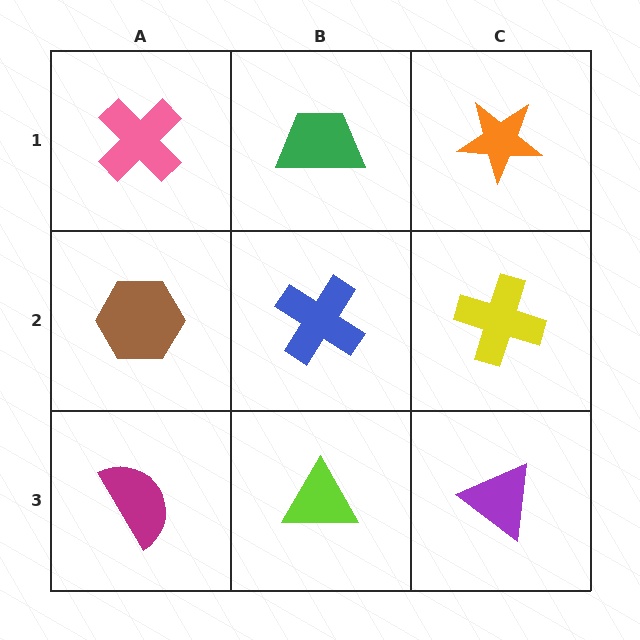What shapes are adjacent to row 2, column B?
A green trapezoid (row 1, column B), a lime triangle (row 3, column B), a brown hexagon (row 2, column A), a yellow cross (row 2, column C).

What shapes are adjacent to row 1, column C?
A yellow cross (row 2, column C), a green trapezoid (row 1, column B).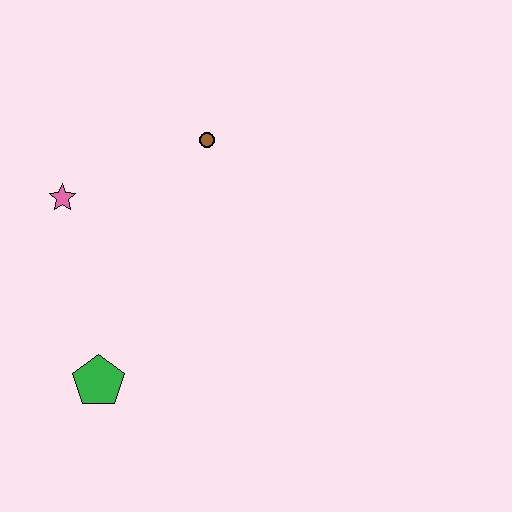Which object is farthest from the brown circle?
The green pentagon is farthest from the brown circle.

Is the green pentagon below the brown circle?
Yes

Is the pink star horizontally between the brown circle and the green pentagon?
No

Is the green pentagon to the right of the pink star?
Yes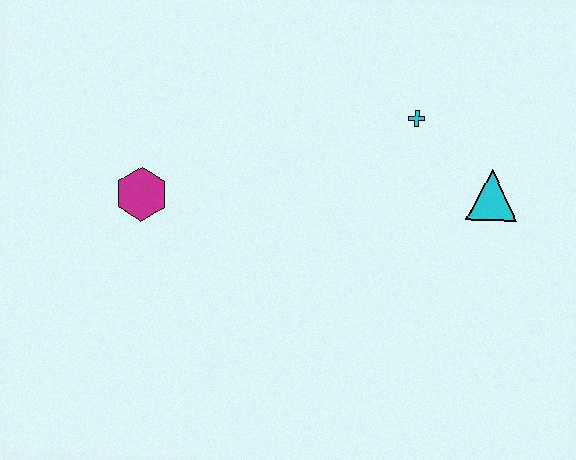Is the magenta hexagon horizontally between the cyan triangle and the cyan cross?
No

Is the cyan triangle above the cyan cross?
No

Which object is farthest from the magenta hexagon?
The cyan triangle is farthest from the magenta hexagon.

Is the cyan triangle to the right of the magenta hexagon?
Yes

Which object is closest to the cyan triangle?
The cyan cross is closest to the cyan triangle.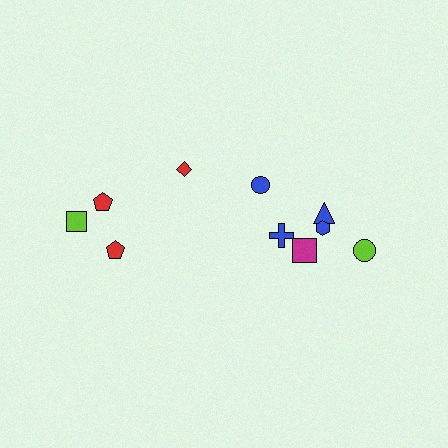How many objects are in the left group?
There are 4 objects.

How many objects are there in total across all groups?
There are 10 objects.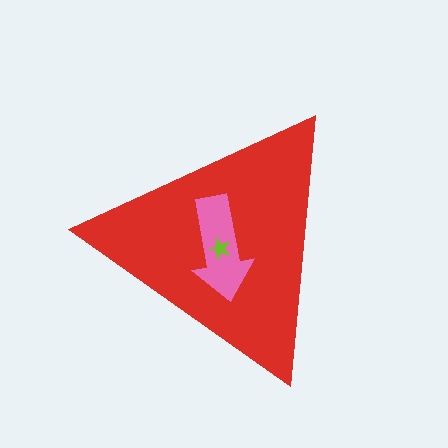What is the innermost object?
The lime star.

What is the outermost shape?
The red triangle.